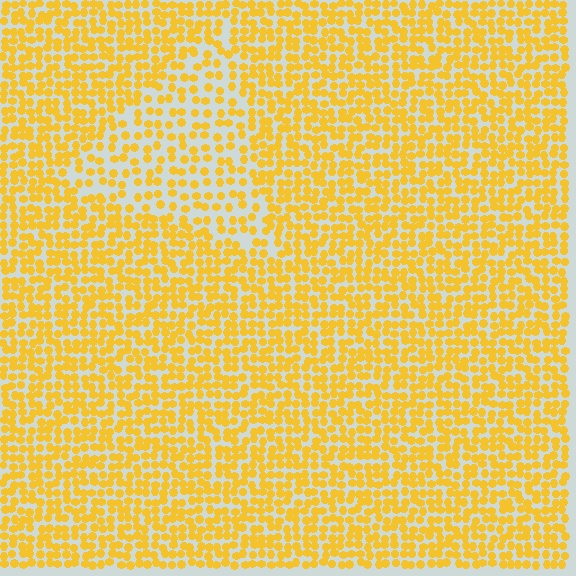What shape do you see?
I see a triangle.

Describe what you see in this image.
The image contains small yellow elements arranged at two different densities. A triangle-shaped region is visible where the elements are less densely packed than the surrounding area.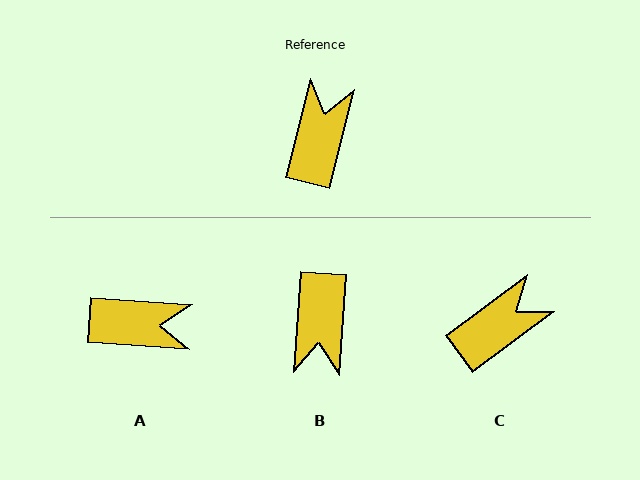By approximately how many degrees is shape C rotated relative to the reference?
Approximately 39 degrees clockwise.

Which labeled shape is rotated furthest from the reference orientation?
B, about 170 degrees away.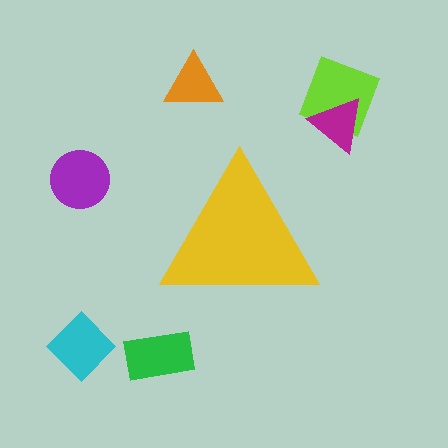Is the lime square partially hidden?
No, the lime square is fully visible.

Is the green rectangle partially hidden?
No, the green rectangle is fully visible.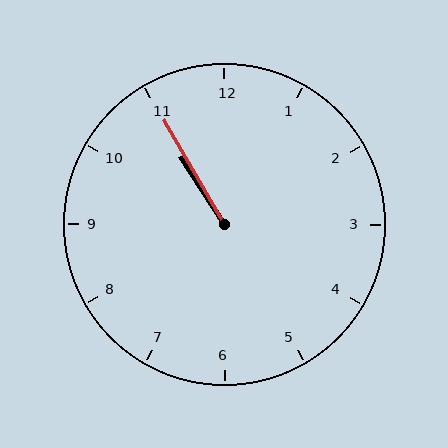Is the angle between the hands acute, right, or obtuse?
It is acute.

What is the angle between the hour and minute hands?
Approximately 2 degrees.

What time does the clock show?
10:55.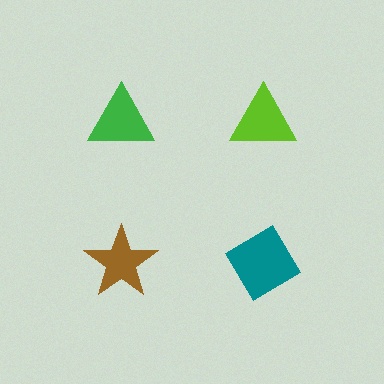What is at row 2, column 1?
A brown star.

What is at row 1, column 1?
A green triangle.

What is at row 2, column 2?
A teal diamond.